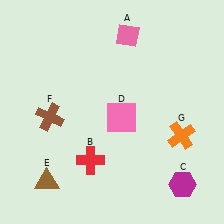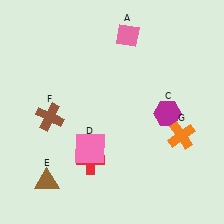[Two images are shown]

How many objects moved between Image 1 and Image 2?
2 objects moved between the two images.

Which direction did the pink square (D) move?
The pink square (D) moved left.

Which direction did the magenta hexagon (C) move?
The magenta hexagon (C) moved up.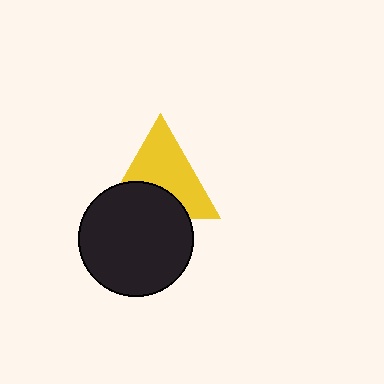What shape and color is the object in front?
The object in front is a black circle.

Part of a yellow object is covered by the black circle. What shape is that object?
It is a triangle.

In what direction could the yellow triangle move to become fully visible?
The yellow triangle could move up. That would shift it out from behind the black circle entirely.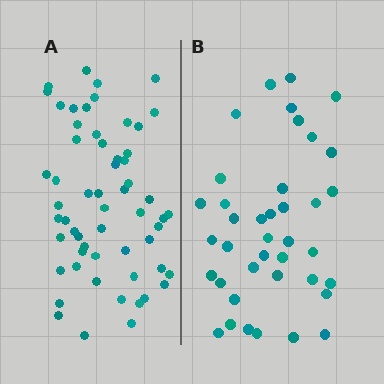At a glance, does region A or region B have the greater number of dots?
Region A (the left region) has more dots.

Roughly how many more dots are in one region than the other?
Region A has approximately 20 more dots than region B.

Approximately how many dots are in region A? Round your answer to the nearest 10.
About 60 dots. (The exact count is 58, which rounds to 60.)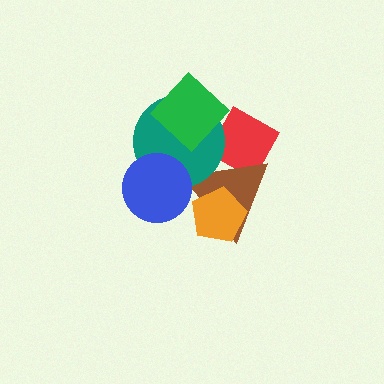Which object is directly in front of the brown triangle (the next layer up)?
The orange pentagon is directly in front of the brown triangle.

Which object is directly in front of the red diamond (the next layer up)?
The brown triangle is directly in front of the red diamond.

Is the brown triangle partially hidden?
Yes, it is partially covered by another shape.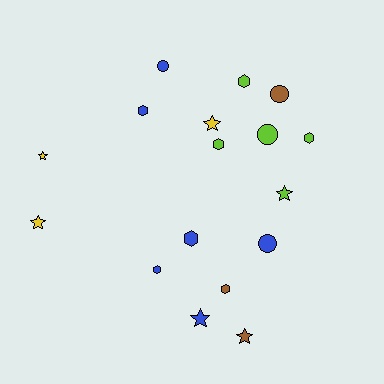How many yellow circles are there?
There are no yellow circles.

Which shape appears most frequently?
Hexagon, with 7 objects.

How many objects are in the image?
There are 17 objects.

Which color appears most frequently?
Blue, with 6 objects.